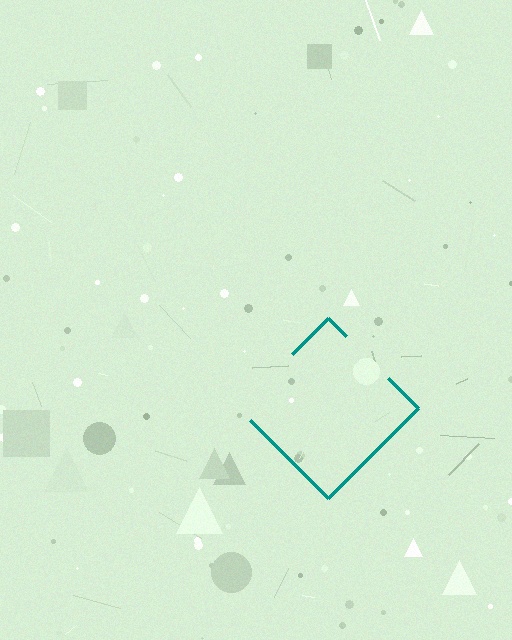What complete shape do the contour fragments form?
The contour fragments form a diamond.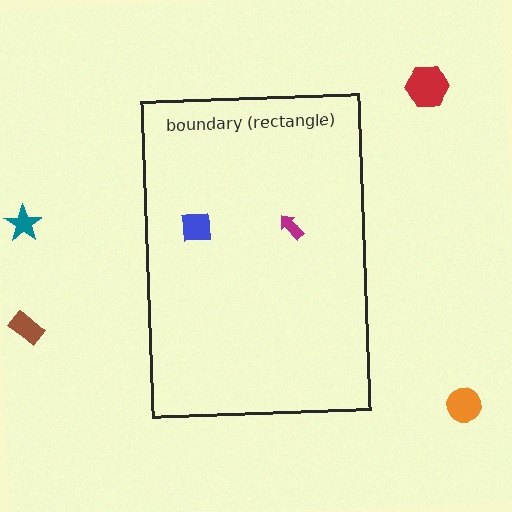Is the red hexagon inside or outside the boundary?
Outside.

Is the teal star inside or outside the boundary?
Outside.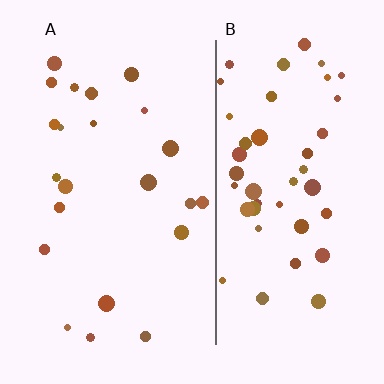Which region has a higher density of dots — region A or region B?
B (the right).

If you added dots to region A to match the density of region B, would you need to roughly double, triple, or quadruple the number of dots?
Approximately double.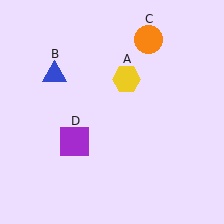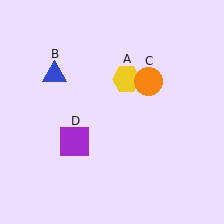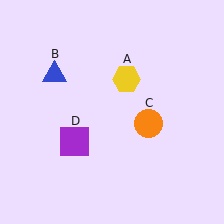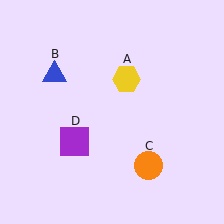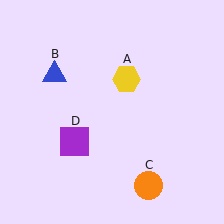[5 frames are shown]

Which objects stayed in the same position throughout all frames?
Yellow hexagon (object A) and blue triangle (object B) and purple square (object D) remained stationary.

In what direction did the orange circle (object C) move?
The orange circle (object C) moved down.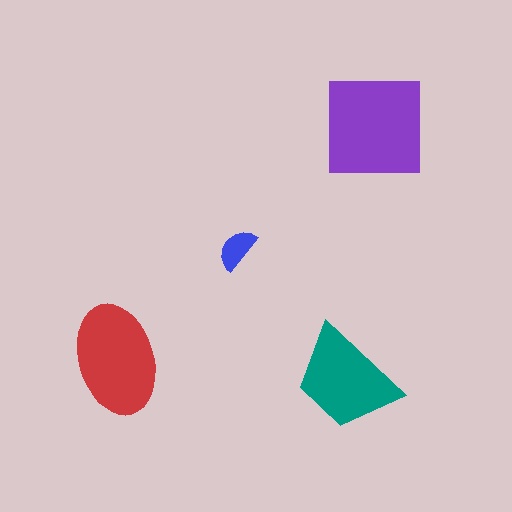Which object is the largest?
The purple square.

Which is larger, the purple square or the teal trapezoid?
The purple square.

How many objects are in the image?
There are 4 objects in the image.